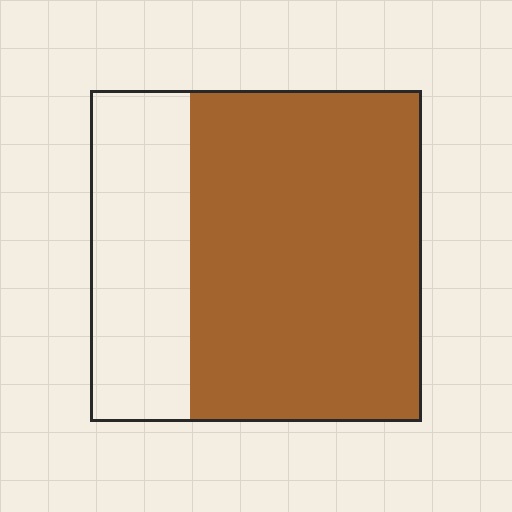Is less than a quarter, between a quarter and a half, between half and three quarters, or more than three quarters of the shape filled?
Between half and three quarters.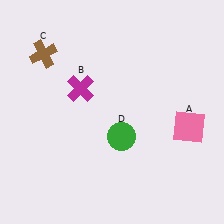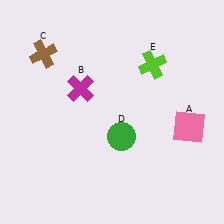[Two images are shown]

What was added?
A lime cross (E) was added in Image 2.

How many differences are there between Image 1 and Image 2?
There is 1 difference between the two images.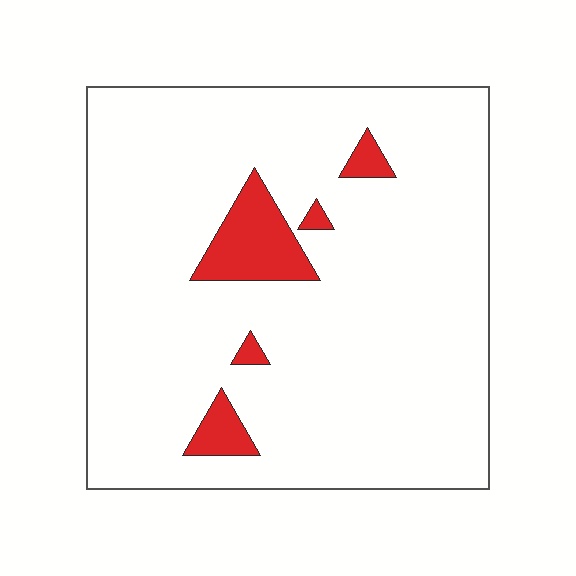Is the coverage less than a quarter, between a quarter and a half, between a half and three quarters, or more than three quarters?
Less than a quarter.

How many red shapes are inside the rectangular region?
5.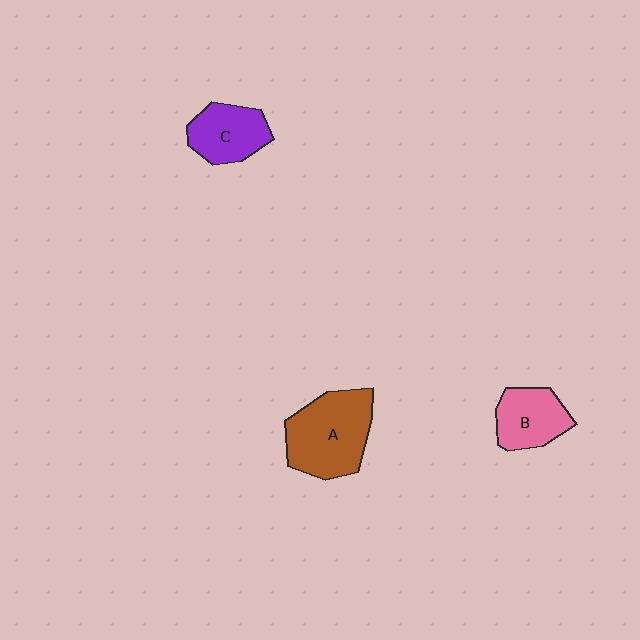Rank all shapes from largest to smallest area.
From largest to smallest: A (brown), C (purple), B (pink).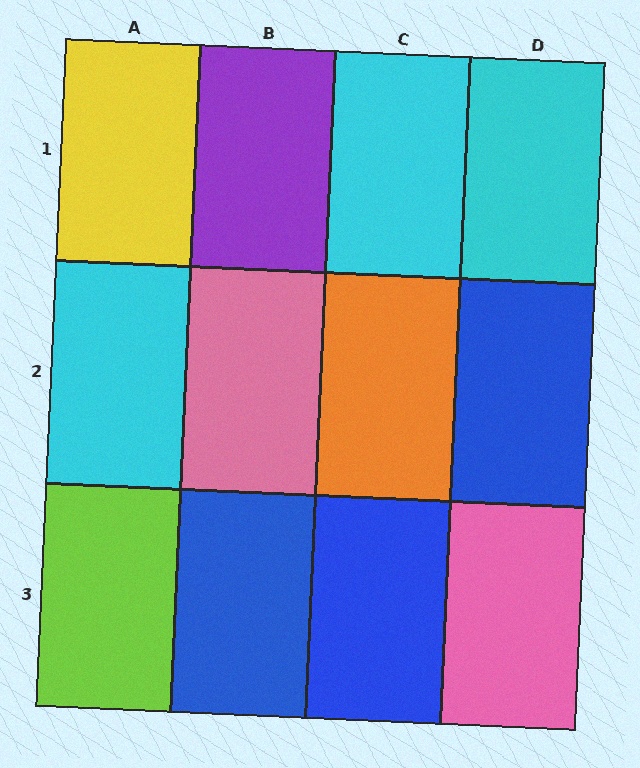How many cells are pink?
2 cells are pink.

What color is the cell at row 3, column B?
Blue.